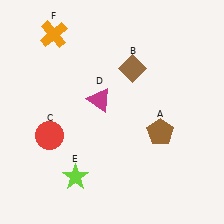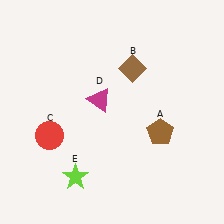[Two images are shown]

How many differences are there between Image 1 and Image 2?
There is 1 difference between the two images.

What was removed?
The orange cross (F) was removed in Image 2.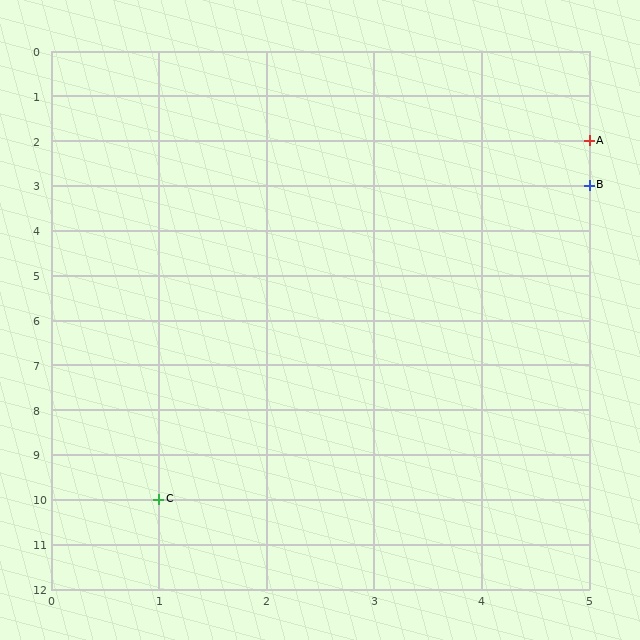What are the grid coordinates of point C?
Point C is at grid coordinates (1, 10).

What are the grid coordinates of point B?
Point B is at grid coordinates (5, 3).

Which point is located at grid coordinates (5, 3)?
Point B is at (5, 3).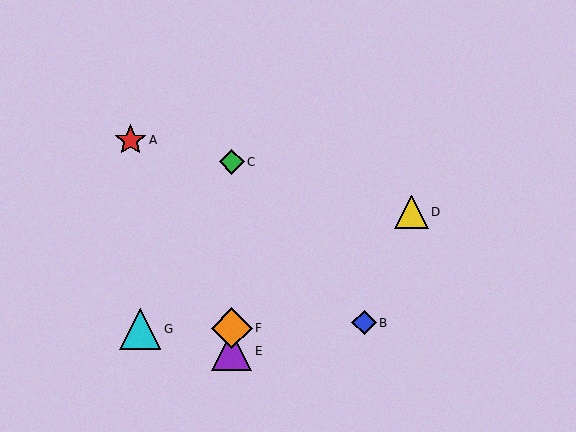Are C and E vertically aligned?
Yes, both are at x≈232.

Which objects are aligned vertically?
Objects C, E, F are aligned vertically.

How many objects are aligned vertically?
3 objects (C, E, F) are aligned vertically.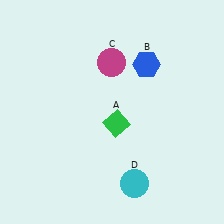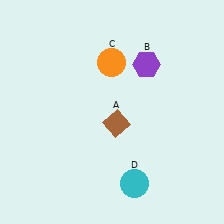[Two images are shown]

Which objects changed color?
A changed from green to brown. B changed from blue to purple. C changed from magenta to orange.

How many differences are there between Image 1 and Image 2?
There are 3 differences between the two images.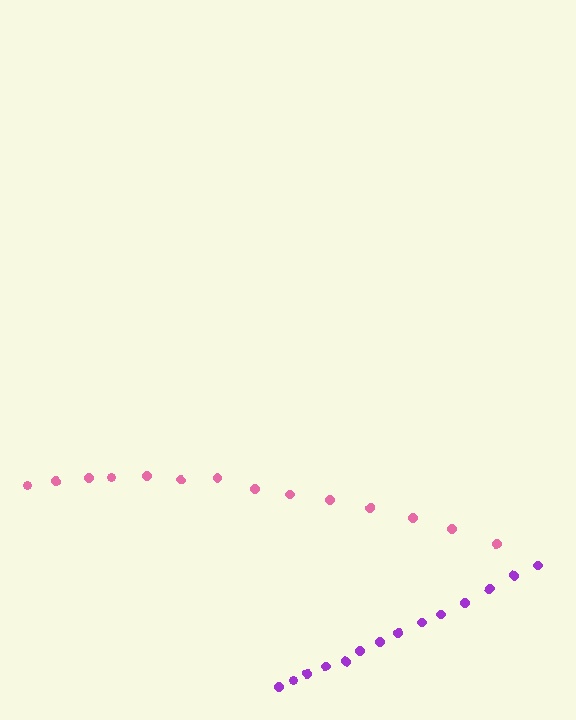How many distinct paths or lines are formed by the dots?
There are 2 distinct paths.